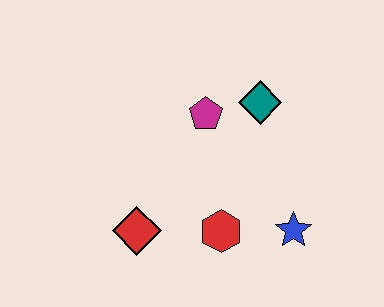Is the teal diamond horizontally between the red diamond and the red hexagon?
No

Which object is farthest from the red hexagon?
The teal diamond is farthest from the red hexagon.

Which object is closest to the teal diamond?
The magenta pentagon is closest to the teal diamond.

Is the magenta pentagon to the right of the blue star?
No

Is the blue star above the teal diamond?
No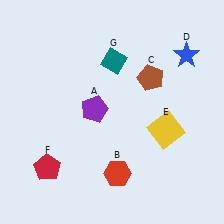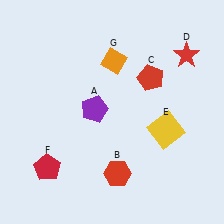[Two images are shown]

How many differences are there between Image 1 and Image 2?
There are 3 differences between the two images.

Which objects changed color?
C changed from brown to red. D changed from blue to red. G changed from teal to orange.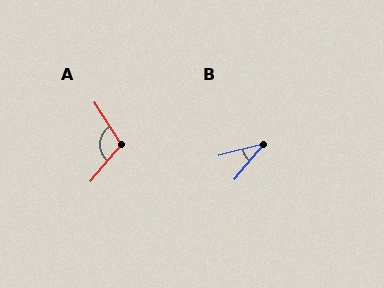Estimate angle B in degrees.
Approximately 36 degrees.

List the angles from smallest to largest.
B (36°), A (107°).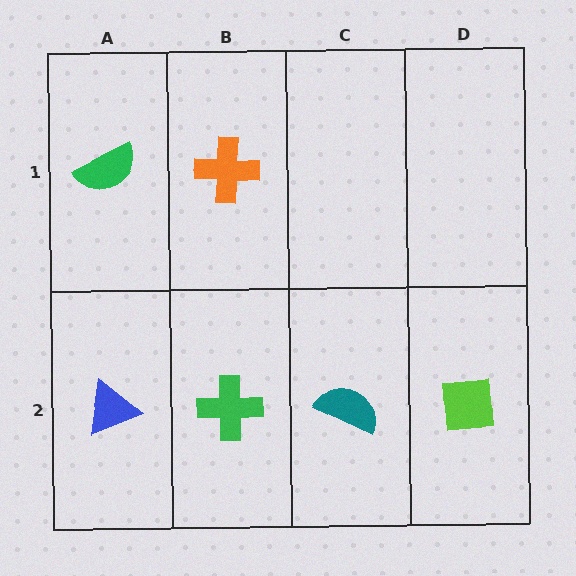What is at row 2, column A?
A blue triangle.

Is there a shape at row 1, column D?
No, that cell is empty.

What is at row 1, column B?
An orange cross.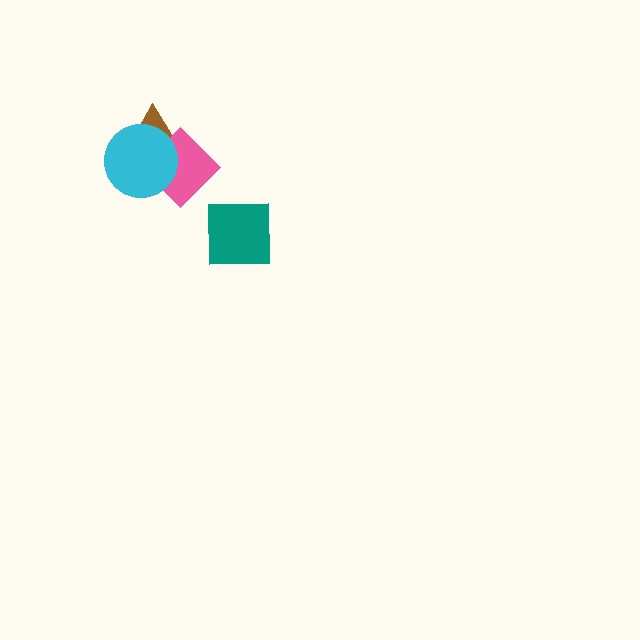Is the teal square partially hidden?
No, no other shape covers it.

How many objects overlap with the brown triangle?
2 objects overlap with the brown triangle.